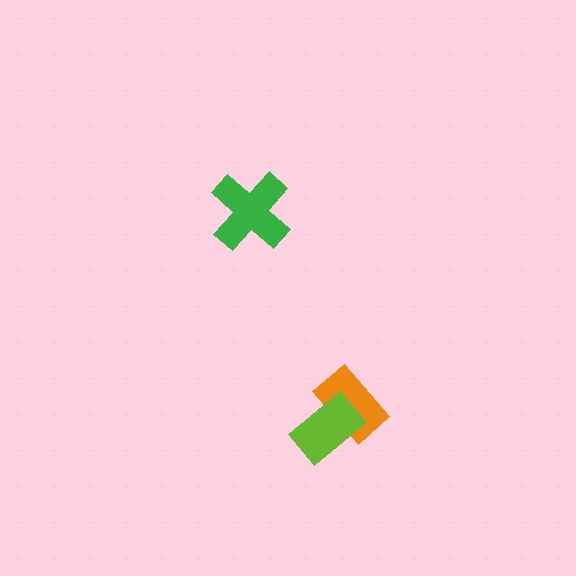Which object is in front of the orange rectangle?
The lime rectangle is in front of the orange rectangle.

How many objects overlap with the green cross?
0 objects overlap with the green cross.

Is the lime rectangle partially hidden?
No, no other shape covers it.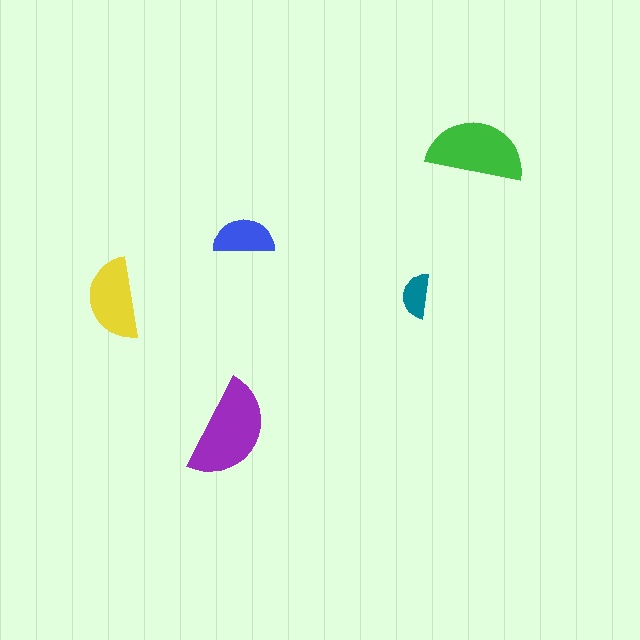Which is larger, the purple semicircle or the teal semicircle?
The purple one.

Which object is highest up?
The green semicircle is topmost.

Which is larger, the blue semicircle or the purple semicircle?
The purple one.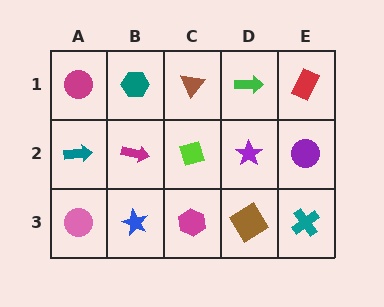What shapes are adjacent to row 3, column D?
A purple star (row 2, column D), a magenta hexagon (row 3, column C), a teal cross (row 3, column E).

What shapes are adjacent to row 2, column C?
A brown triangle (row 1, column C), a magenta hexagon (row 3, column C), a magenta arrow (row 2, column B), a purple star (row 2, column D).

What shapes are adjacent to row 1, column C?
A lime diamond (row 2, column C), a teal hexagon (row 1, column B), a green arrow (row 1, column D).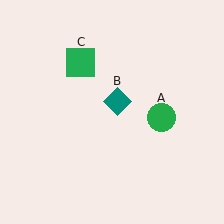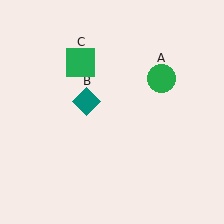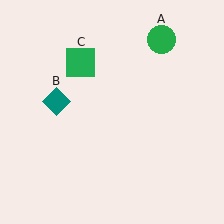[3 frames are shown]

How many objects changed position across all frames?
2 objects changed position: green circle (object A), teal diamond (object B).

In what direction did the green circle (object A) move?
The green circle (object A) moved up.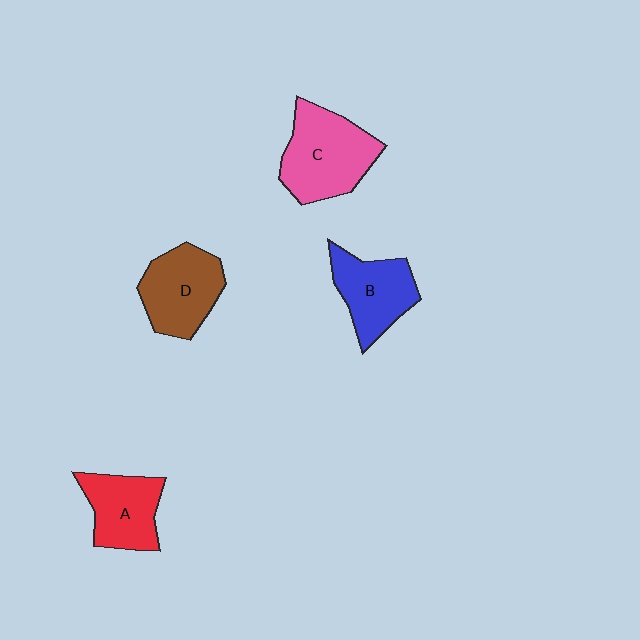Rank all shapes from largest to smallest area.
From largest to smallest: C (pink), D (brown), B (blue), A (red).